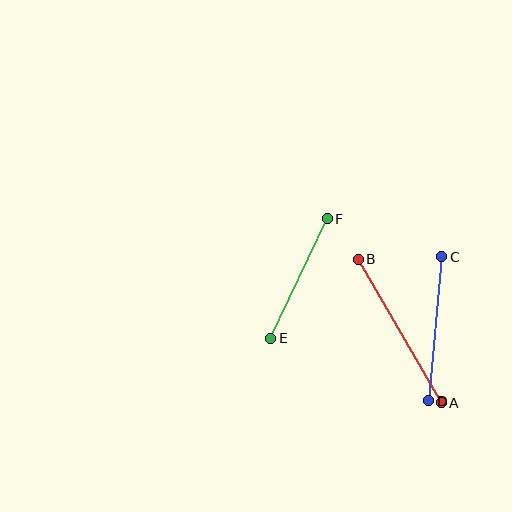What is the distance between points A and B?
The distance is approximately 166 pixels.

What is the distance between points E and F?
The distance is approximately 132 pixels.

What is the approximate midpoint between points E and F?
The midpoint is at approximately (299, 279) pixels.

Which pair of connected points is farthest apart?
Points A and B are farthest apart.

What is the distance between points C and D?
The distance is approximately 144 pixels.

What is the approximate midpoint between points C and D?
The midpoint is at approximately (435, 329) pixels.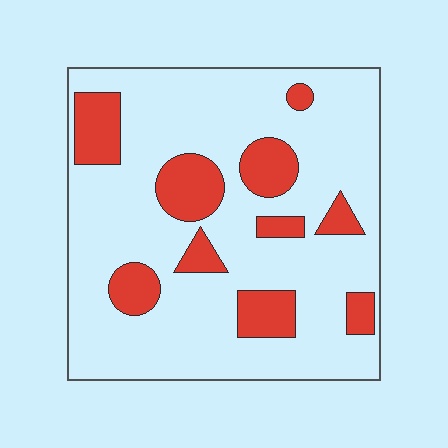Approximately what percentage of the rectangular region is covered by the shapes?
Approximately 20%.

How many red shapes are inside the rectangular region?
10.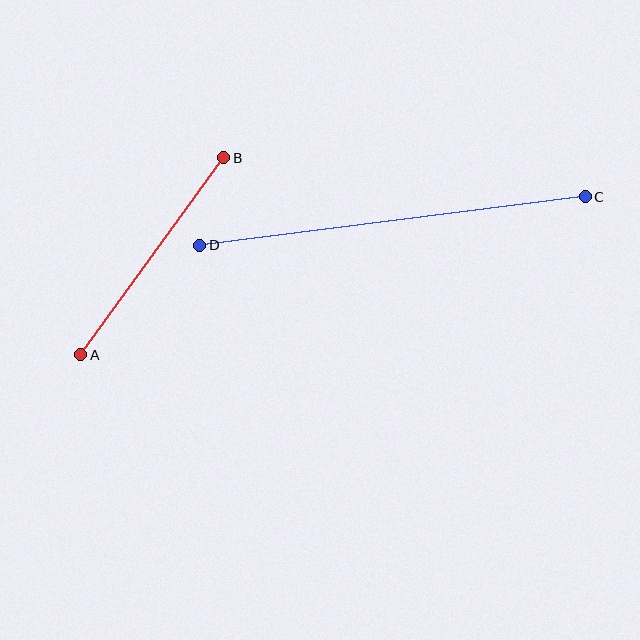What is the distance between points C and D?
The distance is approximately 389 pixels.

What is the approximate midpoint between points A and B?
The midpoint is at approximately (152, 256) pixels.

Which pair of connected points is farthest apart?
Points C and D are farthest apart.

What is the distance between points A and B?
The distance is approximately 243 pixels.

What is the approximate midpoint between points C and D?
The midpoint is at approximately (392, 221) pixels.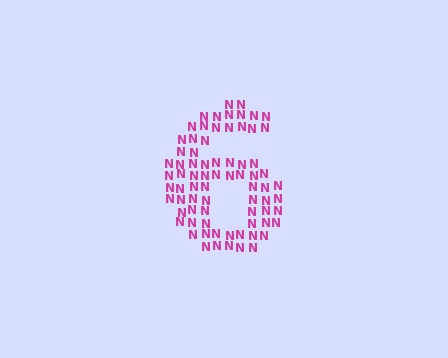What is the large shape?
The large shape is the digit 6.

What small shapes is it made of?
It is made of small letter N's.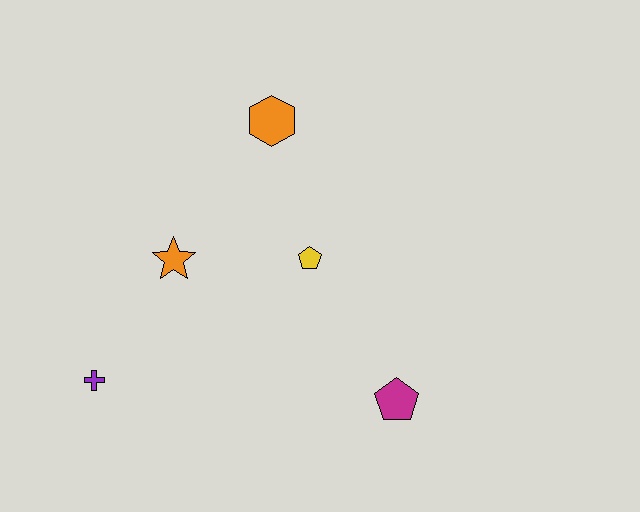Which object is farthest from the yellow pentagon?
The purple cross is farthest from the yellow pentagon.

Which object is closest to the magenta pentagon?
The yellow pentagon is closest to the magenta pentagon.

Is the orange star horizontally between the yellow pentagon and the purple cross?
Yes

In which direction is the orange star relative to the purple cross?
The orange star is above the purple cross.